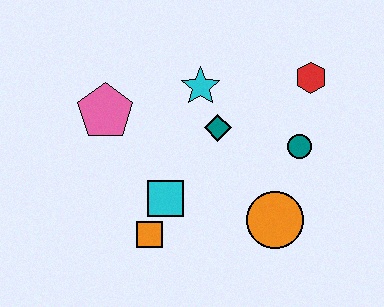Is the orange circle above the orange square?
Yes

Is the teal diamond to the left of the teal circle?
Yes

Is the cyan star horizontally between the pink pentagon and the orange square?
No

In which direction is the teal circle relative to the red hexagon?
The teal circle is below the red hexagon.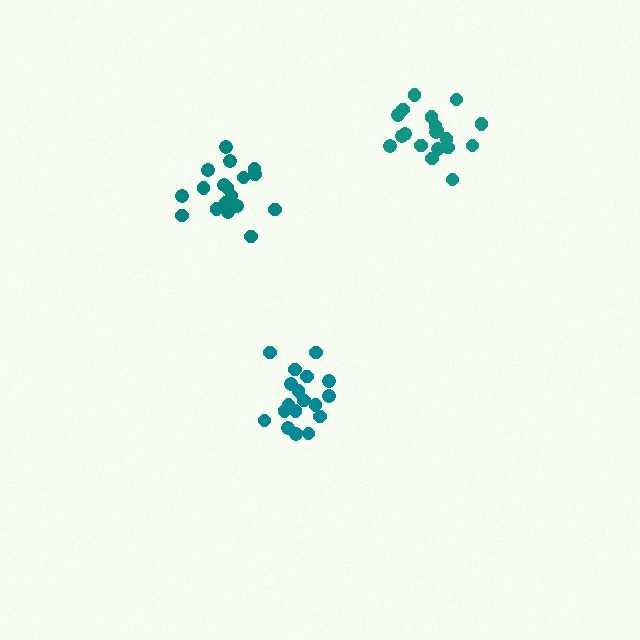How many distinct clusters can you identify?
There are 3 distinct clusters.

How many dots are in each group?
Group 1: 18 dots, Group 2: 19 dots, Group 3: 18 dots (55 total).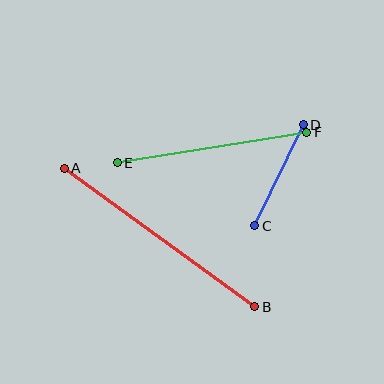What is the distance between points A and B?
The distance is approximately 236 pixels.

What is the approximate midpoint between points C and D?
The midpoint is at approximately (279, 175) pixels.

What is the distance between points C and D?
The distance is approximately 112 pixels.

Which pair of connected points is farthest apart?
Points A and B are farthest apart.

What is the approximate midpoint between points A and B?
The midpoint is at approximately (159, 238) pixels.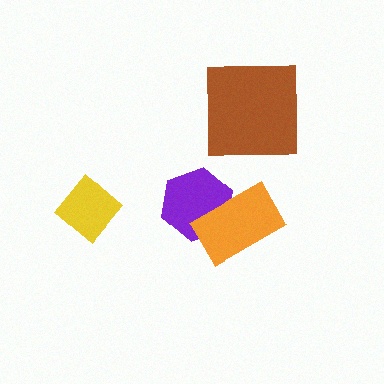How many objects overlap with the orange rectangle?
1 object overlaps with the orange rectangle.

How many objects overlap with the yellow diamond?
0 objects overlap with the yellow diamond.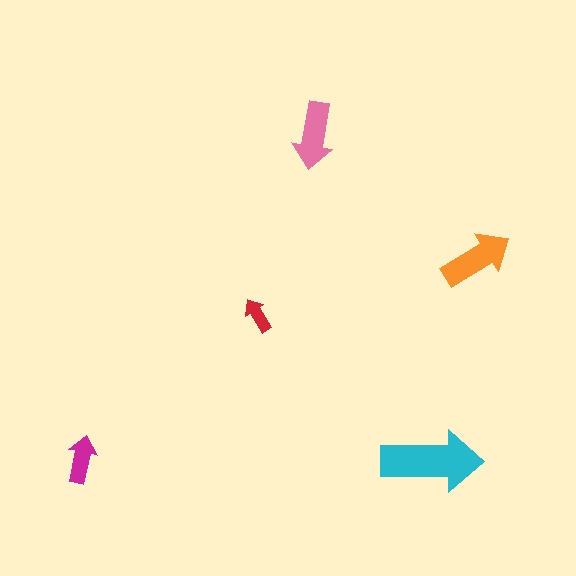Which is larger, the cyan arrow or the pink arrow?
The cyan one.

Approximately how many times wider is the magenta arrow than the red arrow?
About 1.5 times wider.